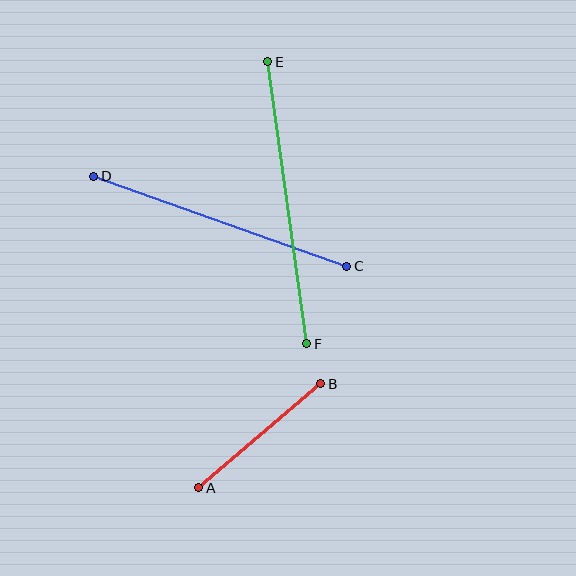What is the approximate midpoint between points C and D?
The midpoint is at approximately (220, 221) pixels.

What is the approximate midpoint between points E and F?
The midpoint is at approximately (287, 203) pixels.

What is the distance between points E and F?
The distance is approximately 285 pixels.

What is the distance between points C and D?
The distance is approximately 269 pixels.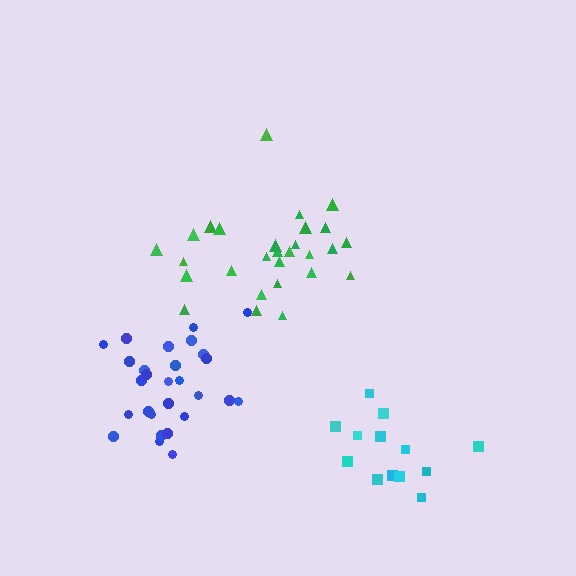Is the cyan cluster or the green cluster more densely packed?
Green.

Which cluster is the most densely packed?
Blue.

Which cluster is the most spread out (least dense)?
Cyan.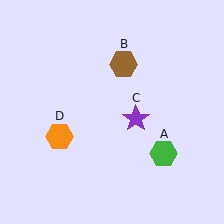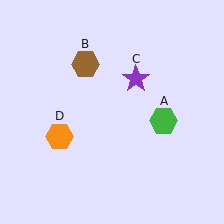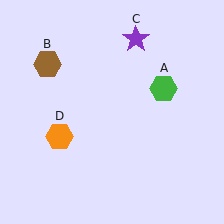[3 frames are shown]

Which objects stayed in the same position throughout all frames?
Orange hexagon (object D) remained stationary.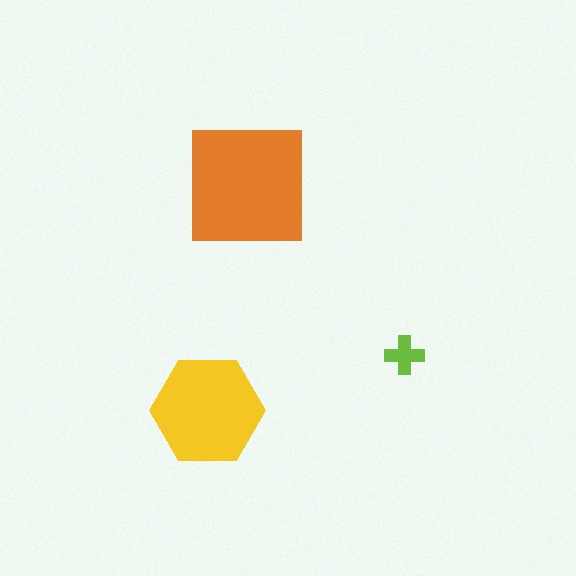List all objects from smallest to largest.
The lime cross, the yellow hexagon, the orange square.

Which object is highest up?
The orange square is topmost.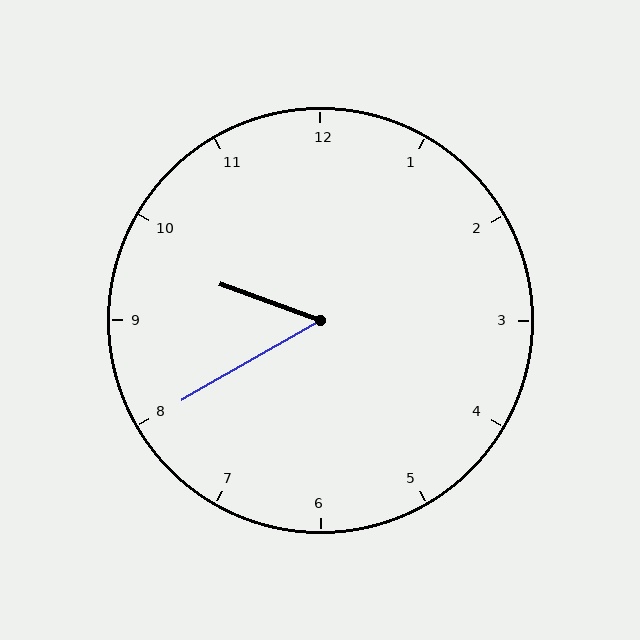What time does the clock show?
9:40.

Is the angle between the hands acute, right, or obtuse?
It is acute.